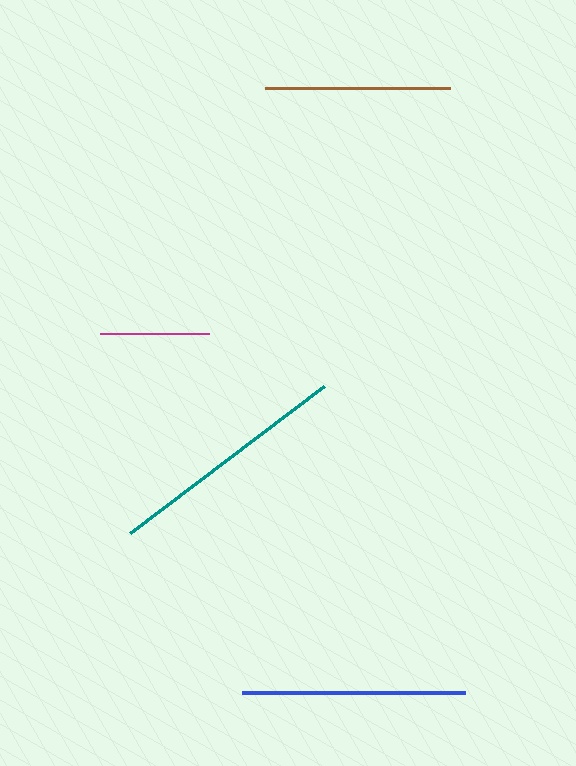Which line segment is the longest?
The teal line is the longest at approximately 244 pixels.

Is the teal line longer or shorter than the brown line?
The teal line is longer than the brown line.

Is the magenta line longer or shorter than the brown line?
The brown line is longer than the magenta line.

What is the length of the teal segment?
The teal segment is approximately 244 pixels long.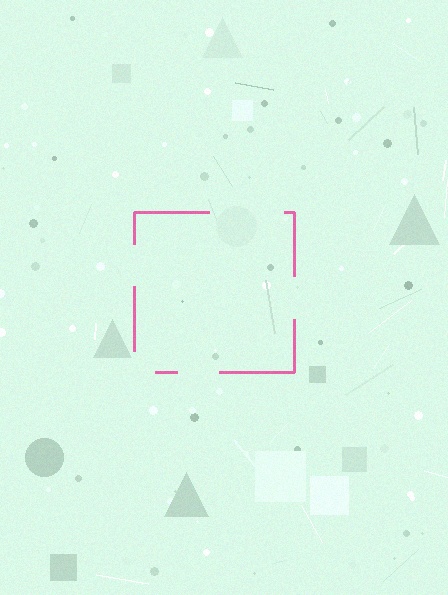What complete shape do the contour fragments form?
The contour fragments form a square.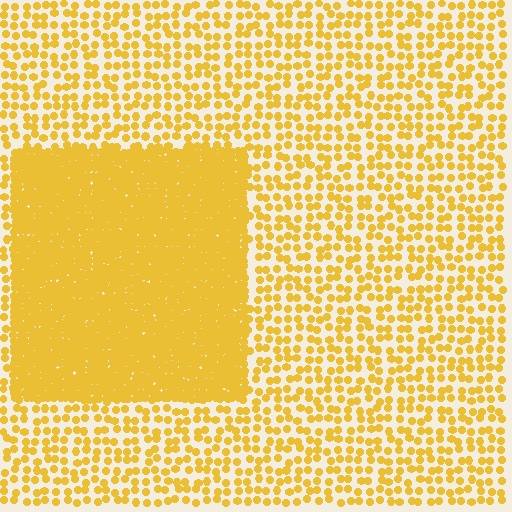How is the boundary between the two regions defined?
The boundary is defined by a change in element density (approximately 3.1x ratio). All elements are the same color, size, and shape.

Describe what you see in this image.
The image contains small yellow elements arranged at two different densities. A rectangle-shaped region is visible where the elements are more densely packed than the surrounding area.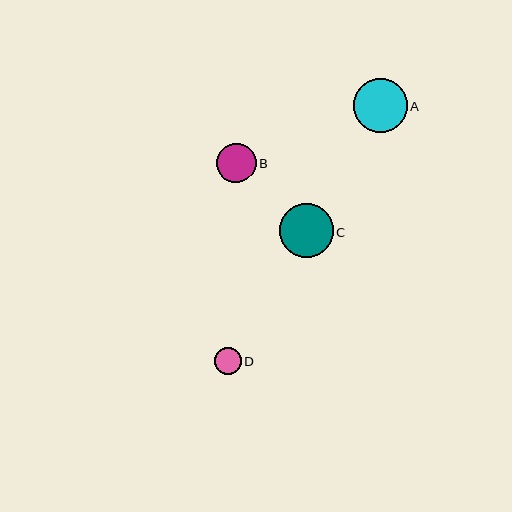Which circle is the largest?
Circle A is the largest with a size of approximately 54 pixels.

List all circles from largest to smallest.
From largest to smallest: A, C, B, D.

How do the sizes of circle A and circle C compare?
Circle A and circle C are approximately the same size.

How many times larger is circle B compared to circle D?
Circle B is approximately 1.5 times the size of circle D.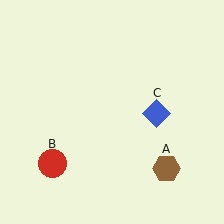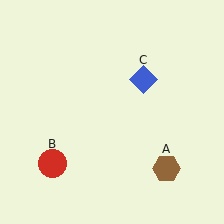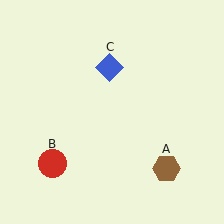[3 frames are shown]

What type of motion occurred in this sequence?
The blue diamond (object C) rotated counterclockwise around the center of the scene.